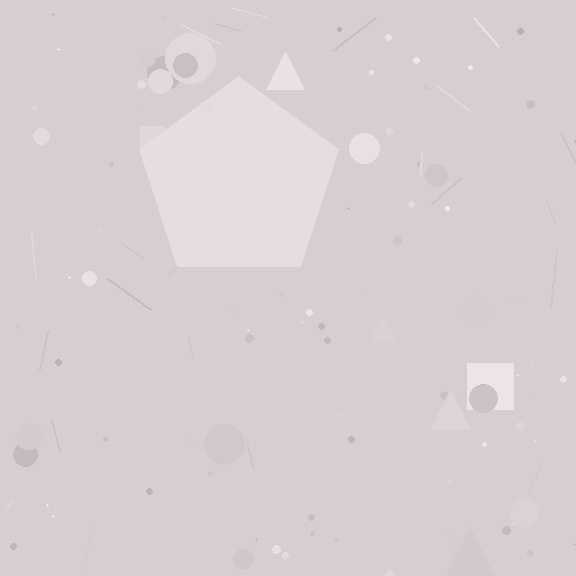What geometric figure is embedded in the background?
A pentagon is embedded in the background.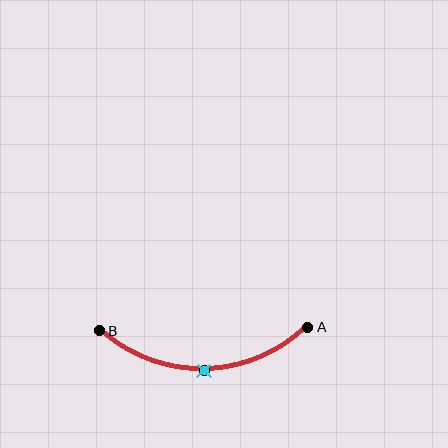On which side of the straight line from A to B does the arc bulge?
The arc bulges below the straight line connecting A and B.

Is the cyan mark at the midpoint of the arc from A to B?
Yes. The cyan mark lies on the arc at equal arc-length from both A and B — it is the arc midpoint.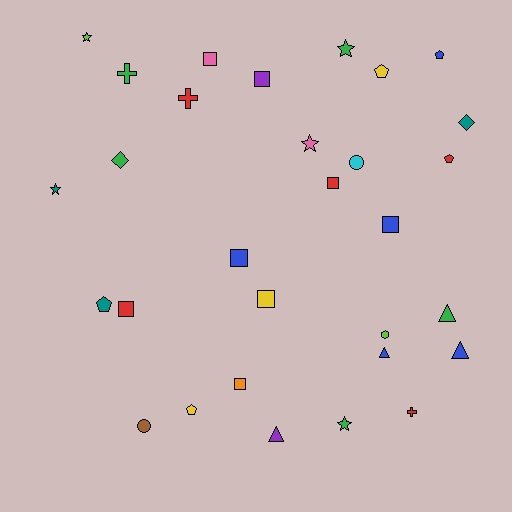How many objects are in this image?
There are 30 objects.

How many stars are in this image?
There are 5 stars.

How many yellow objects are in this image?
There are 3 yellow objects.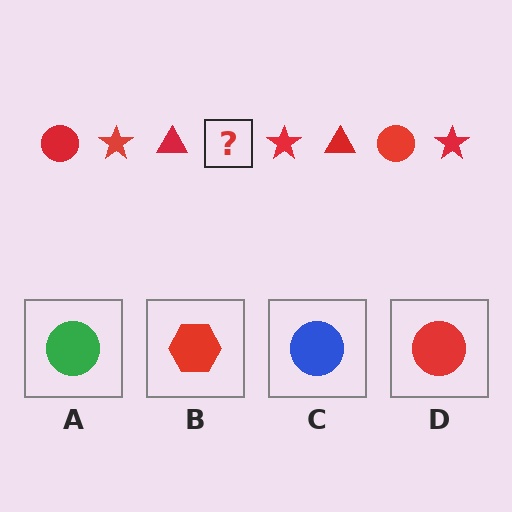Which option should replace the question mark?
Option D.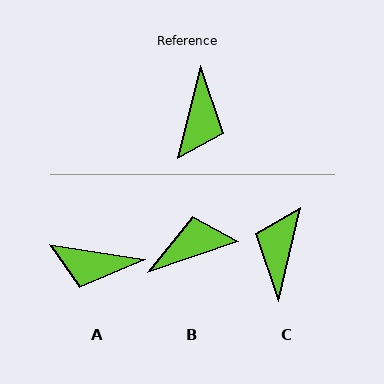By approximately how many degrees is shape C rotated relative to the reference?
Approximately 179 degrees clockwise.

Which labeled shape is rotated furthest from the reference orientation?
C, about 179 degrees away.